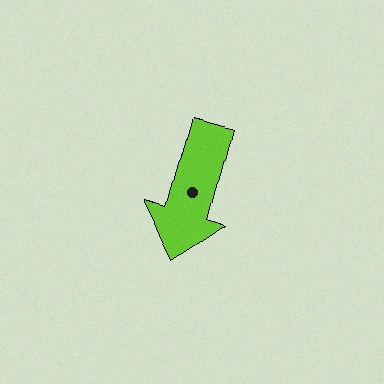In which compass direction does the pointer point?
South.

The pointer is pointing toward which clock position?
Roughly 7 o'clock.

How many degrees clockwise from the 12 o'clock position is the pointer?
Approximately 195 degrees.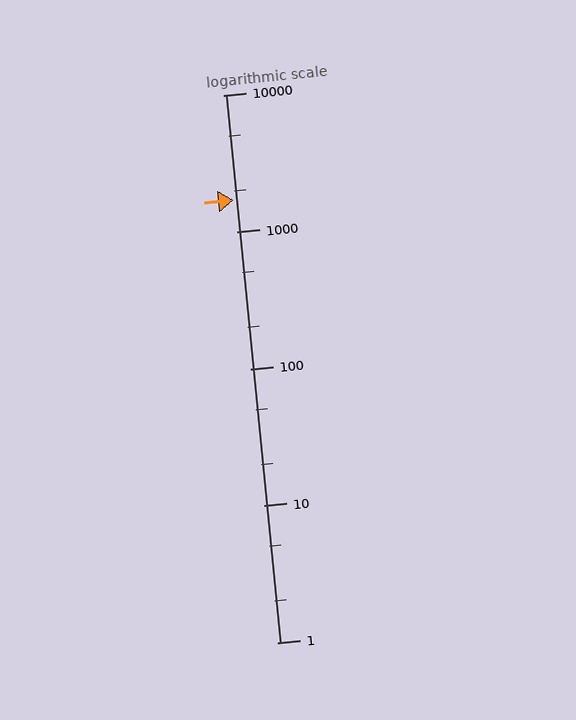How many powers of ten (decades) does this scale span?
The scale spans 4 decades, from 1 to 10000.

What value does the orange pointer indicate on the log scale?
The pointer indicates approximately 1700.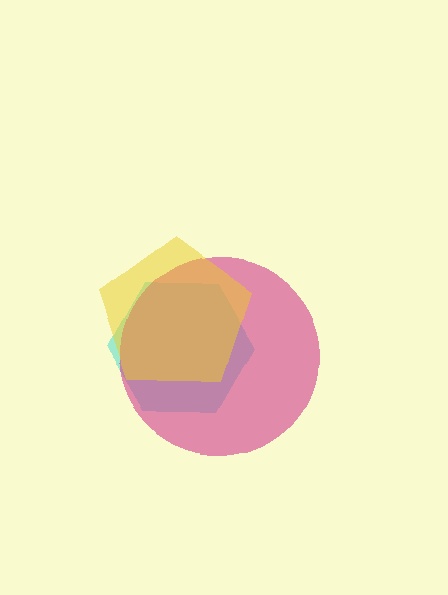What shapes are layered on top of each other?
The layered shapes are: a cyan hexagon, a magenta circle, a yellow pentagon.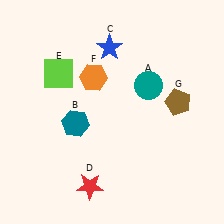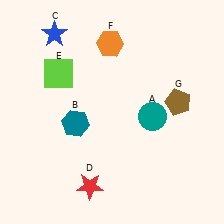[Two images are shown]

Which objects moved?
The objects that moved are: the teal circle (A), the blue star (C), the orange hexagon (F).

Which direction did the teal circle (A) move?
The teal circle (A) moved down.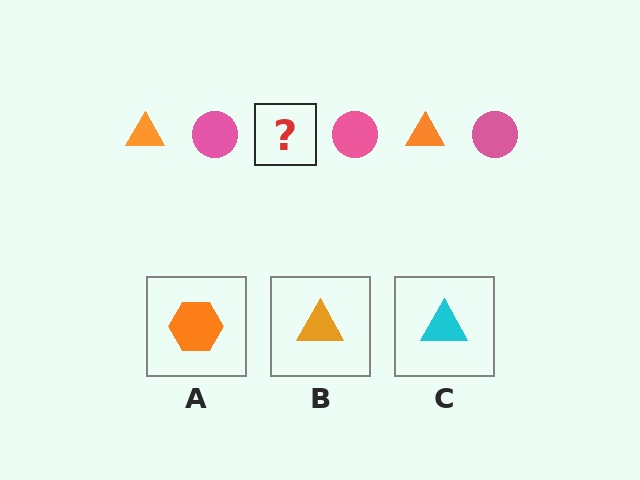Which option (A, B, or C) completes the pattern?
B.